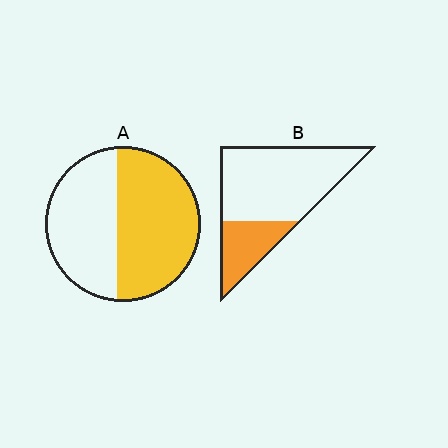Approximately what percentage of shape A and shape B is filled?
A is approximately 55% and B is approximately 25%.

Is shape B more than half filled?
No.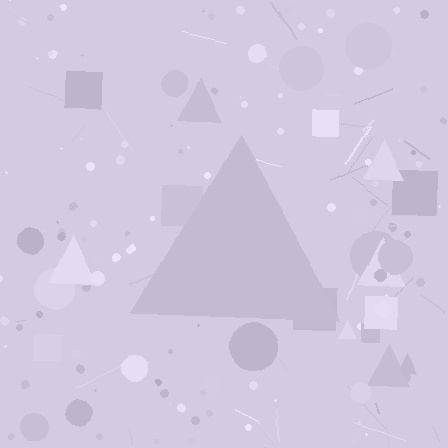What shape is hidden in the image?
A triangle is hidden in the image.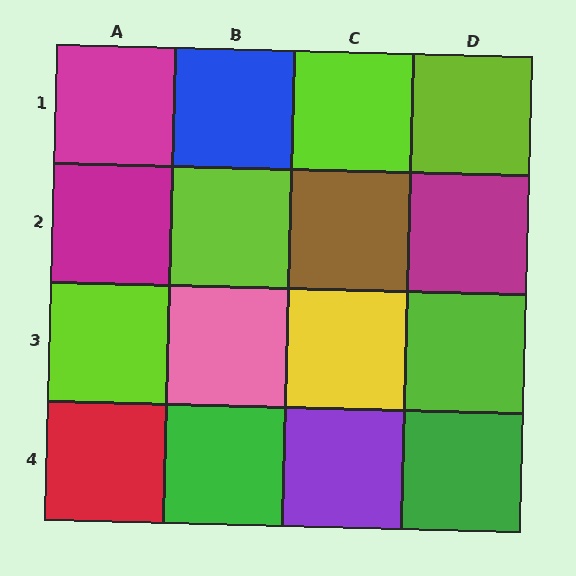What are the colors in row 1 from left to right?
Magenta, blue, lime, lime.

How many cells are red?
1 cell is red.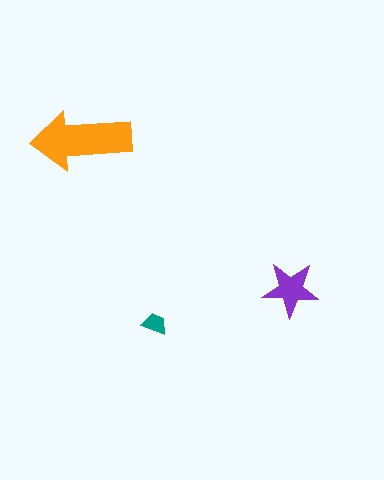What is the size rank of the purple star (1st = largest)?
2nd.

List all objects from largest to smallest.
The orange arrow, the purple star, the teal trapezoid.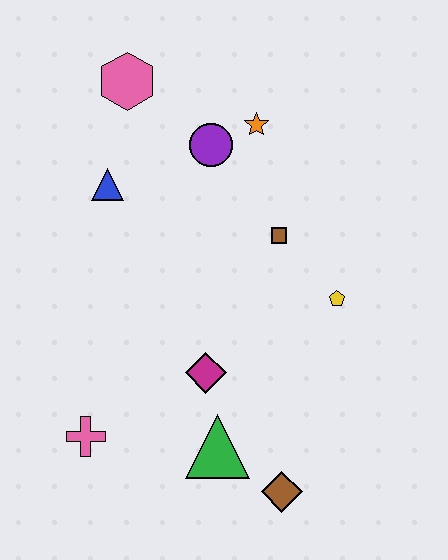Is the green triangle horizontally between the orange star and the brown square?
No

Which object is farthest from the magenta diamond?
The pink hexagon is farthest from the magenta diamond.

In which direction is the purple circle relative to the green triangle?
The purple circle is above the green triangle.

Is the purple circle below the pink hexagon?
Yes